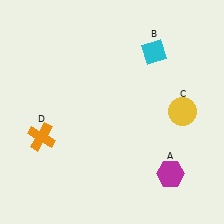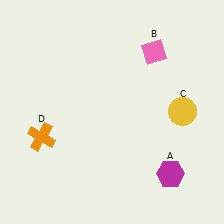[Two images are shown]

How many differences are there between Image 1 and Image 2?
There is 1 difference between the two images.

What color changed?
The diamond (B) changed from cyan in Image 1 to pink in Image 2.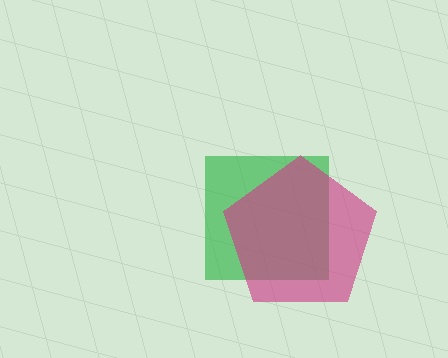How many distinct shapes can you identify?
There are 2 distinct shapes: a green square, a magenta pentagon.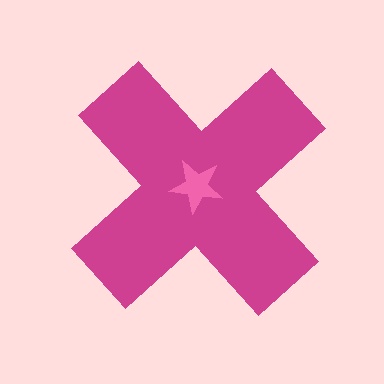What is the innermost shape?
The pink star.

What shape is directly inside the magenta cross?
The pink star.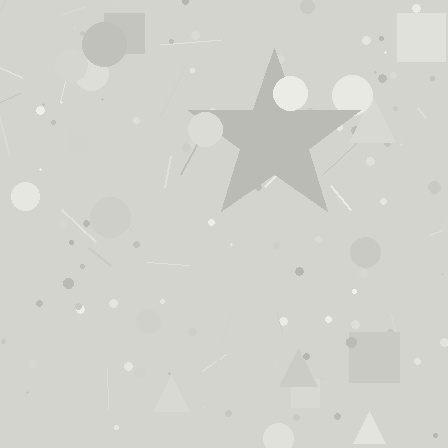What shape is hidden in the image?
A star is hidden in the image.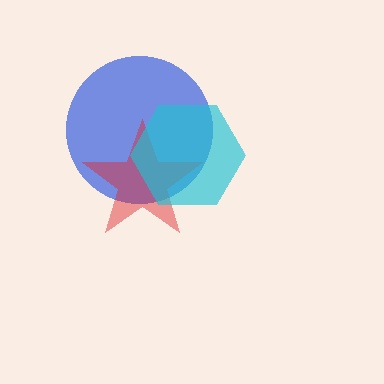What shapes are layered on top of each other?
The layered shapes are: a blue circle, a red star, a cyan hexagon.